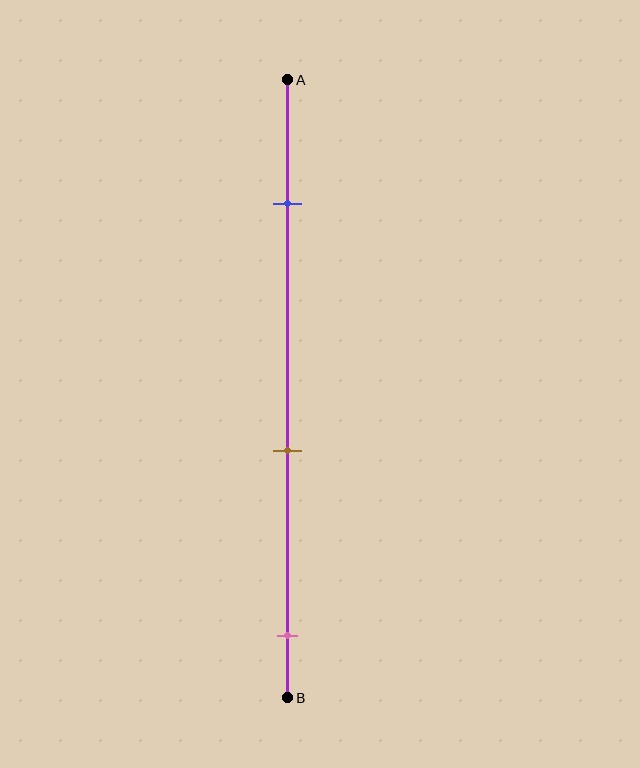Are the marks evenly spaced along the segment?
Yes, the marks are approximately evenly spaced.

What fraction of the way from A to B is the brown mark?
The brown mark is approximately 60% (0.6) of the way from A to B.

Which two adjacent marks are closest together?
The brown and pink marks are the closest adjacent pair.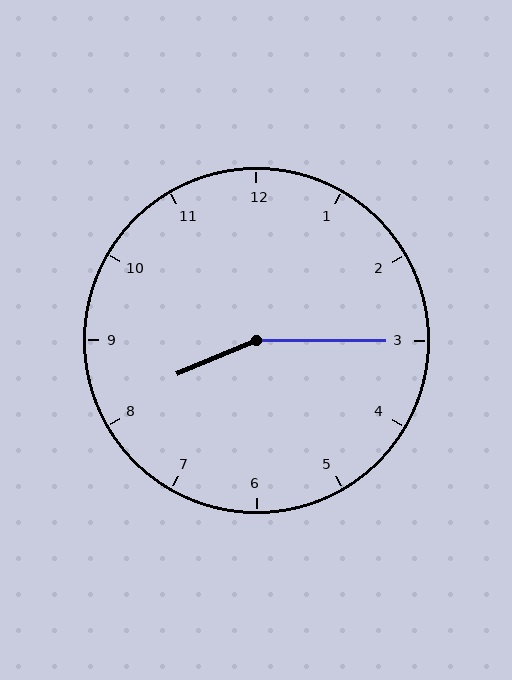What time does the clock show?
8:15.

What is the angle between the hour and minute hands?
Approximately 158 degrees.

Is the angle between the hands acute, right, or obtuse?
It is obtuse.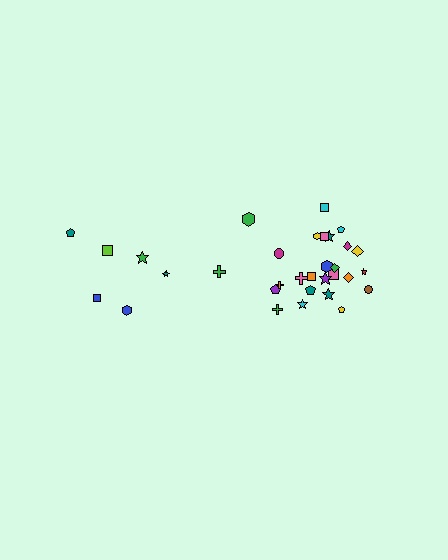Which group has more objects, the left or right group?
The right group.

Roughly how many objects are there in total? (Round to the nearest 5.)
Roughly 30 objects in total.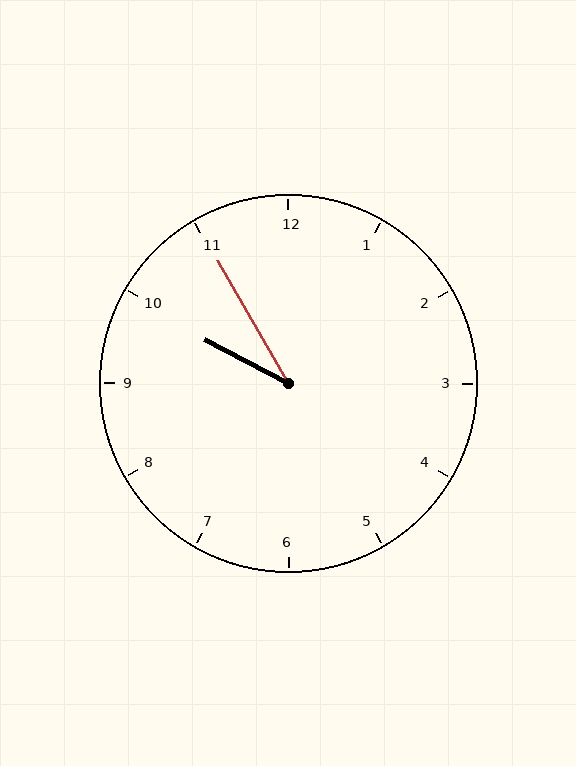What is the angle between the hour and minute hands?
Approximately 32 degrees.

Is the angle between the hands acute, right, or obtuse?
It is acute.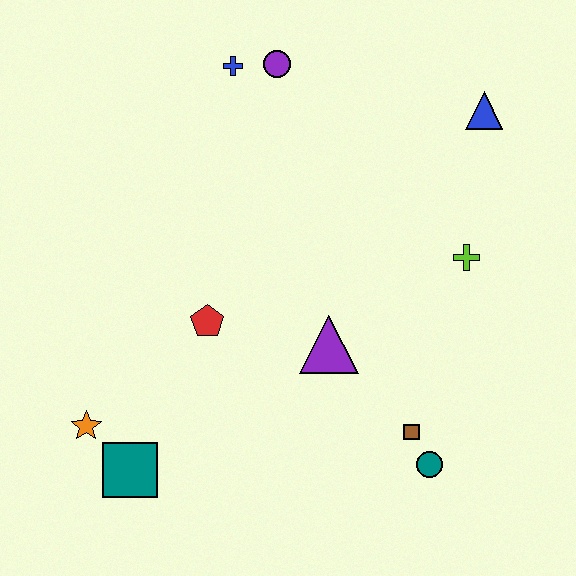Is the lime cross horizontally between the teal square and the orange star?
No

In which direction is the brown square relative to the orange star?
The brown square is to the right of the orange star.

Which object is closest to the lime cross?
The blue triangle is closest to the lime cross.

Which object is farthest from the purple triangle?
The blue cross is farthest from the purple triangle.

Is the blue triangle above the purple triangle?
Yes